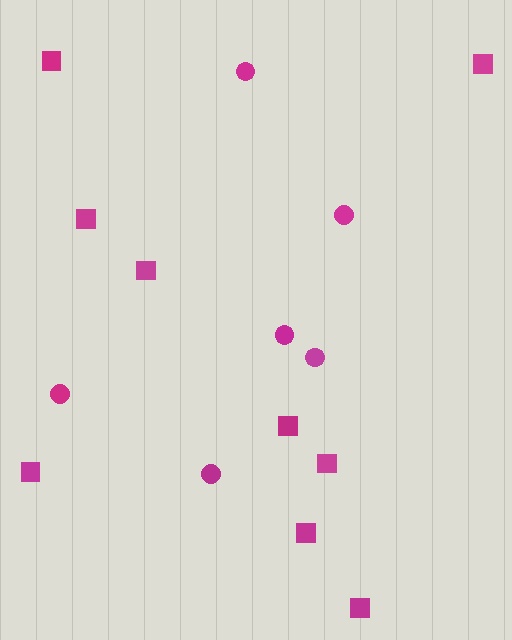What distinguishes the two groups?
There are 2 groups: one group of squares (9) and one group of circles (6).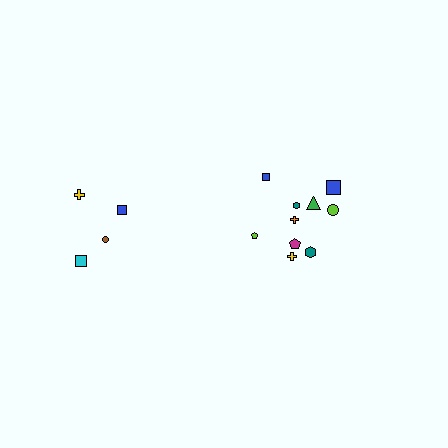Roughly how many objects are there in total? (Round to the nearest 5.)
Roughly 15 objects in total.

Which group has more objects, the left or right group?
The right group.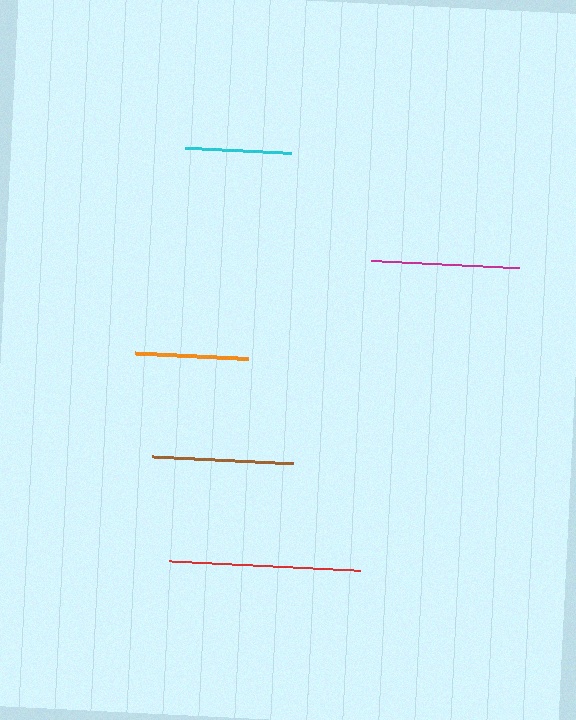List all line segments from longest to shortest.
From longest to shortest: red, magenta, brown, orange, cyan.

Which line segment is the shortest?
The cyan line is the shortest at approximately 106 pixels.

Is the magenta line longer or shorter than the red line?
The red line is longer than the magenta line.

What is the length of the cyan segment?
The cyan segment is approximately 106 pixels long.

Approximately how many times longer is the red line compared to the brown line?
The red line is approximately 1.4 times the length of the brown line.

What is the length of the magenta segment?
The magenta segment is approximately 148 pixels long.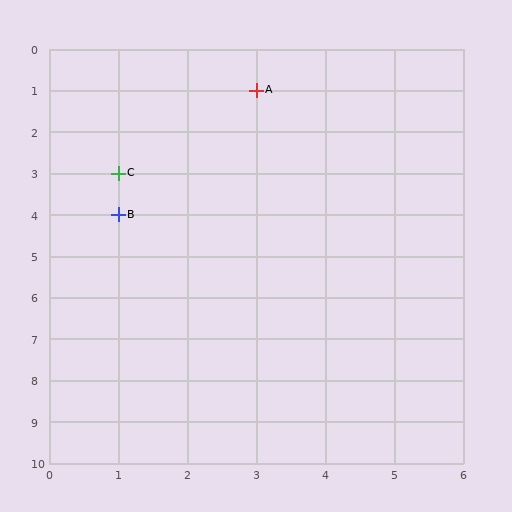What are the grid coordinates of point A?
Point A is at grid coordinates (3, 1).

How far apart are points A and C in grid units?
Points A and C are 2 columns and 2 rows apart (about 2.8 grid units diagonally).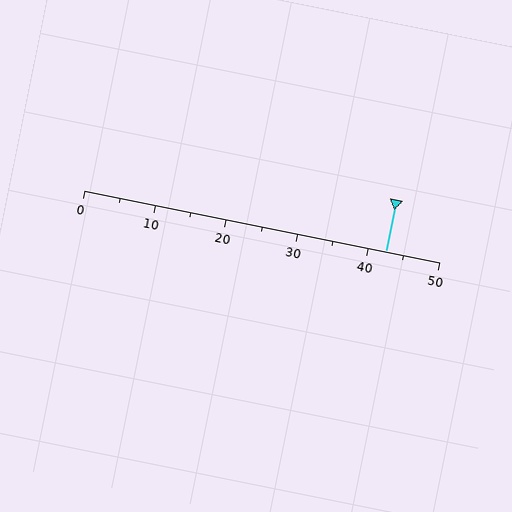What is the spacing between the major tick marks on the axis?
The major ticks are spaced 10 apart.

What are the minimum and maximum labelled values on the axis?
The axis runs from 0 to 50.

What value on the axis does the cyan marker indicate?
The marker indicates approximately 42.5.